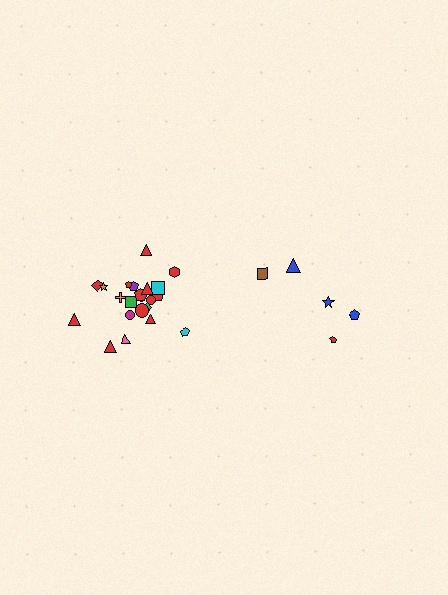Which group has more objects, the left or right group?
The left group.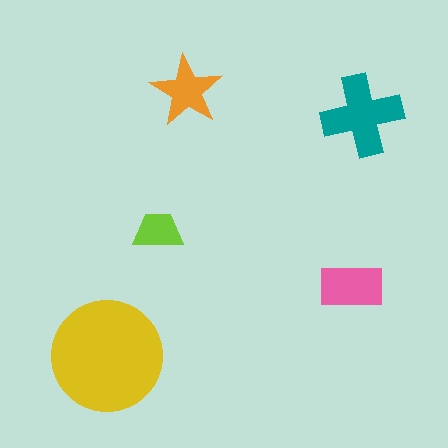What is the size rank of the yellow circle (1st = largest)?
1st.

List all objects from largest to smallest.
The yellow circle, the teal cross, the pink rectangle, the orange star, the lime trapezoid.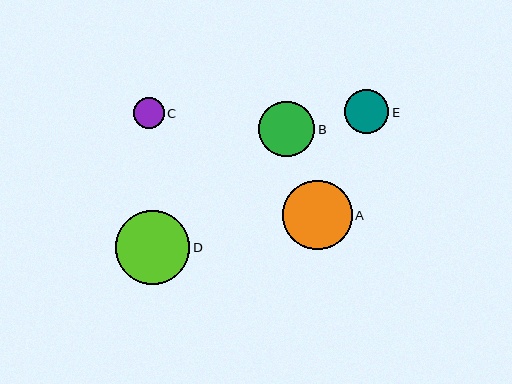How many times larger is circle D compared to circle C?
Circle D is approximately 2.4 times the size of circle C.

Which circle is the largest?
Circle D is the largest with a size of approximately 74 pixels.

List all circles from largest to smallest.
From largest to smallest: D, A, B, E, C.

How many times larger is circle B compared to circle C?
Circle B is approximately 1.8 times the size of circle C.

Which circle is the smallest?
Circle C is the smallest with a size of approximately 31 pixels.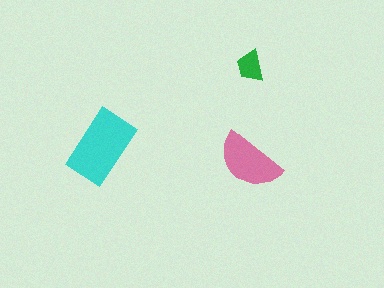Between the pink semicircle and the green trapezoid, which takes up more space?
The pink semicircle.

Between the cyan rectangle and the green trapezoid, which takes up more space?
The cyan rectangle.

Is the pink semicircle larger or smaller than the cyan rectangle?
Smaller.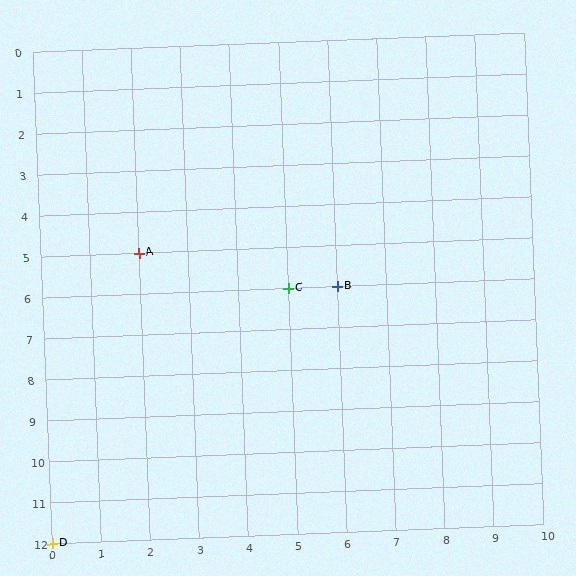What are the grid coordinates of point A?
Point A is at grid coordinates (2, 5).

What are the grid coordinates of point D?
Point D is at grid coordinates (0, 12).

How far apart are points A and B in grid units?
Points A and B are 4 columns and 1 row apart (about 4.1 grid units diagonally).